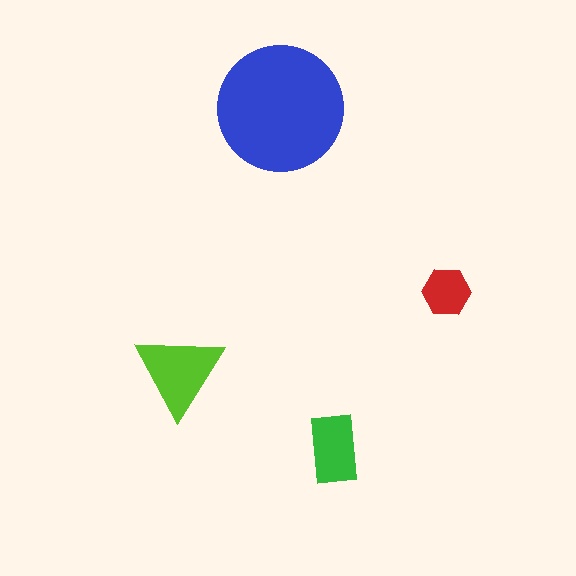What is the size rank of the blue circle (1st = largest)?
1st.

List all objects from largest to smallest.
The blue circle, the lime triangle, the green rectangle, the red hexagon.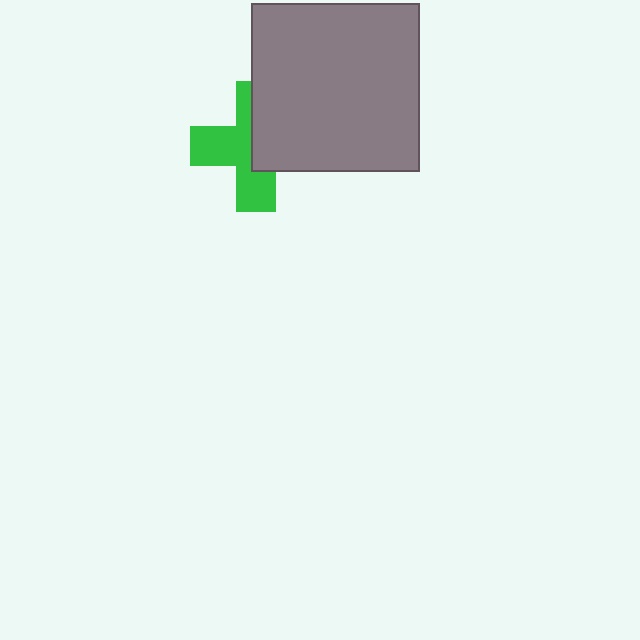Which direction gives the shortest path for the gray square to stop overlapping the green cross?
Moving right gives the shortest separation.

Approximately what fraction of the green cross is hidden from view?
Roughly 45% of the green cross is hidden behind the gray square.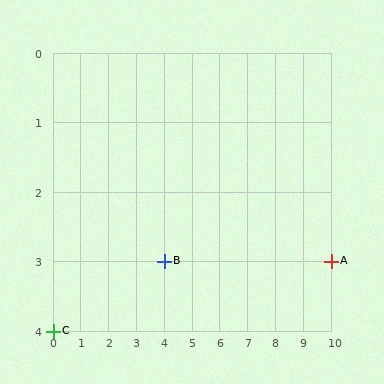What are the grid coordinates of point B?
Point B is at grid coordinates (4, 3).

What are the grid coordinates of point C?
Point C is at grid coordinates (0, 4).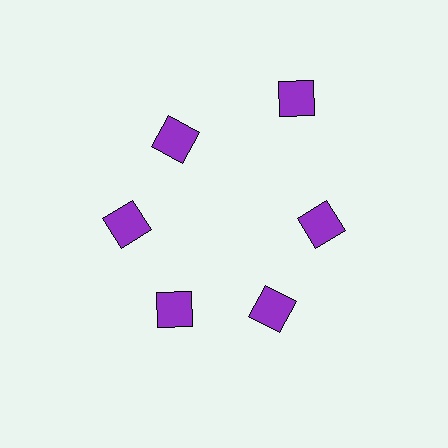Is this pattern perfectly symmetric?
No. The 6 purple diamonds are arranged in a ring, but one element near the 1 o'clock position is pushed outward from the center, breaking the 6-fold rotational symmetry.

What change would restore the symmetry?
The symmetry would be restored by moving it inward, back onto the ring so that all 6 diamonds sit at equal angles and equal distance from the center.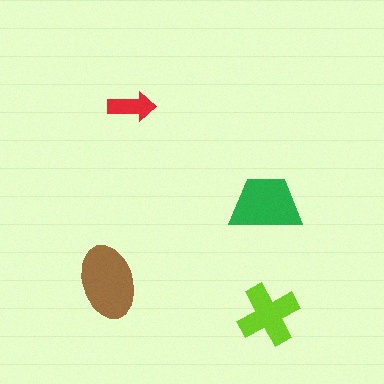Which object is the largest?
The brown ellipse.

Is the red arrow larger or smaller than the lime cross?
Smaller.